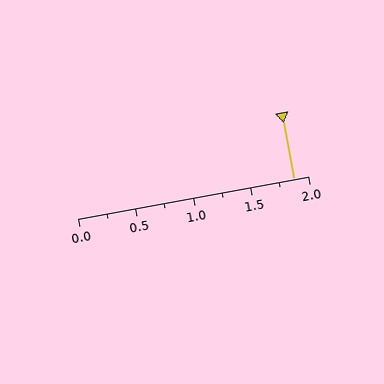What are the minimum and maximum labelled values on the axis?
The axis runs from 0.0 to 2.0.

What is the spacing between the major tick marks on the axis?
The major ticks are spaced 0.5 apart.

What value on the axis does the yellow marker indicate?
The marker indicates approximately 1.88.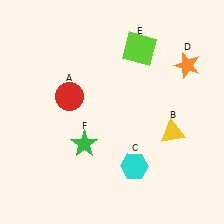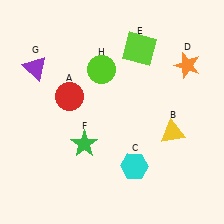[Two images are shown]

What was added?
A purple triangle (G), a lime circle (H) were added in Image 2.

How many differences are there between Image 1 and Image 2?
There are 2 differences between the two images.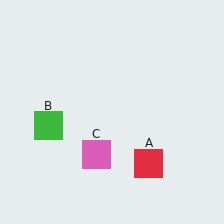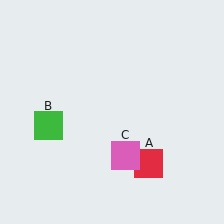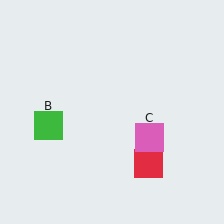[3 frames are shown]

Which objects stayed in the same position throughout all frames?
Red square (object A) and green square (object B) remained stationary.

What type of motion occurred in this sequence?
The pink square (object C) rotated counterclockwise around the center of the scene.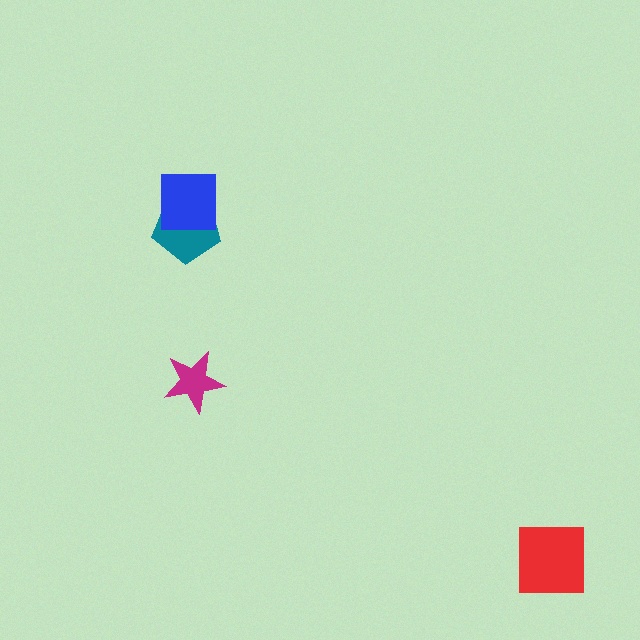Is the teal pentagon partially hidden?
Yes, it is partially covered by another shape.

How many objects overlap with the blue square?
1 object overlaps with the blue square.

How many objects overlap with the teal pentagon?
1 object overlaps with the teal pentagon.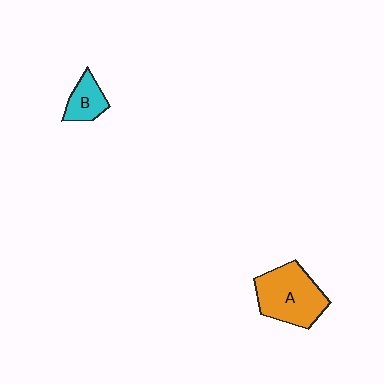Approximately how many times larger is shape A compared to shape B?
Approximately 2.3 times.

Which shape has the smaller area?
Shape B (cyan).